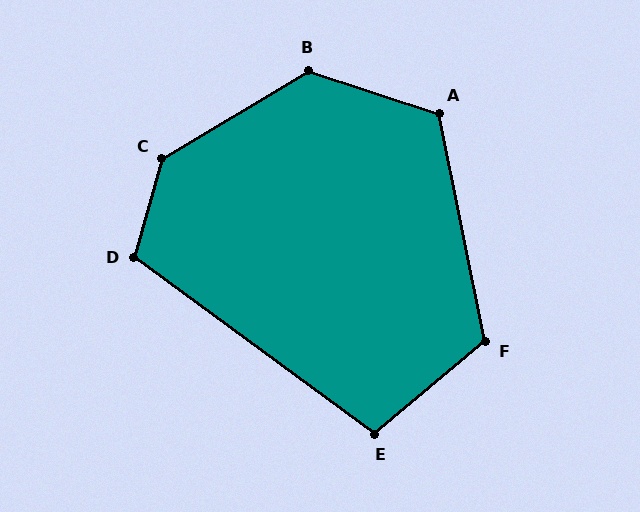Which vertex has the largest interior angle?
C, at approximately 137 degrees.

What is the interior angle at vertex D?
Approximately 111 degrees (obtuse).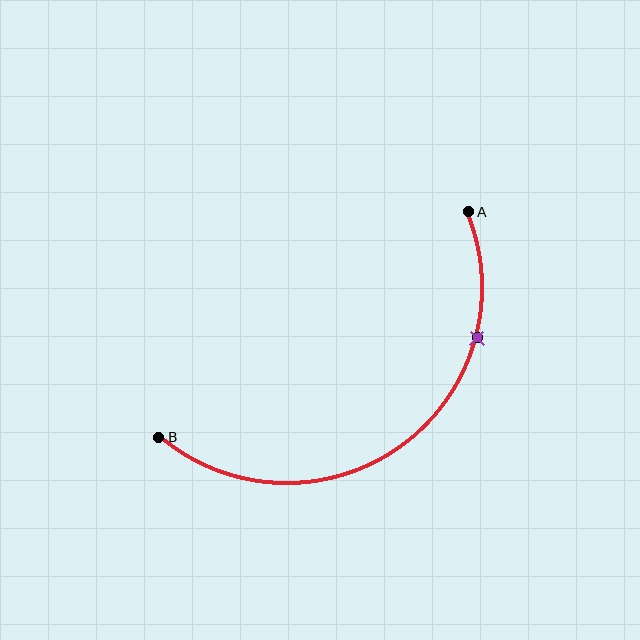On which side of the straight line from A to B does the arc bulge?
The arc bulges below and to the right of the straight line connecting A and B.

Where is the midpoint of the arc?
The arc midpoint is the point on the curve farthest from the straight line joining A and B. It sits below and to the right of that line.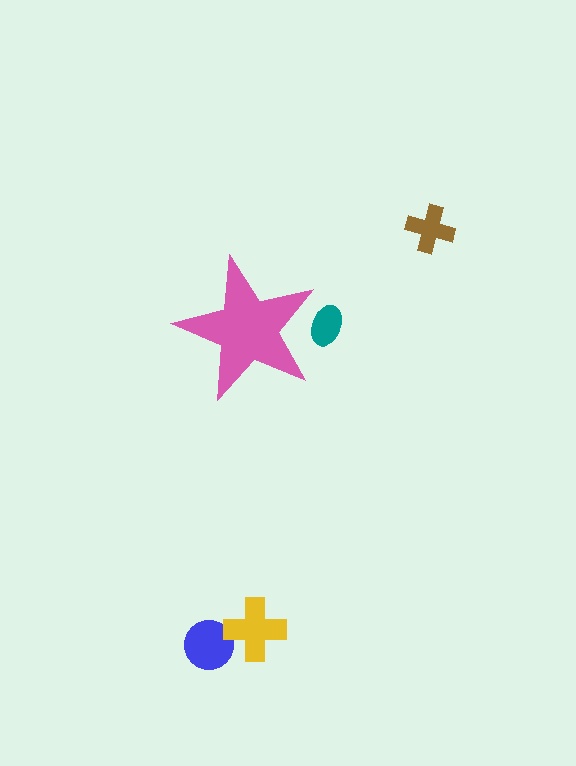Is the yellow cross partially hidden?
No, the yellow cross is fully visible.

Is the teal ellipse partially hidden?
Yes, the teal ellipse is partially hidden behind the pink star.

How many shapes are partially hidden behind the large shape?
1 shape is partially hidden.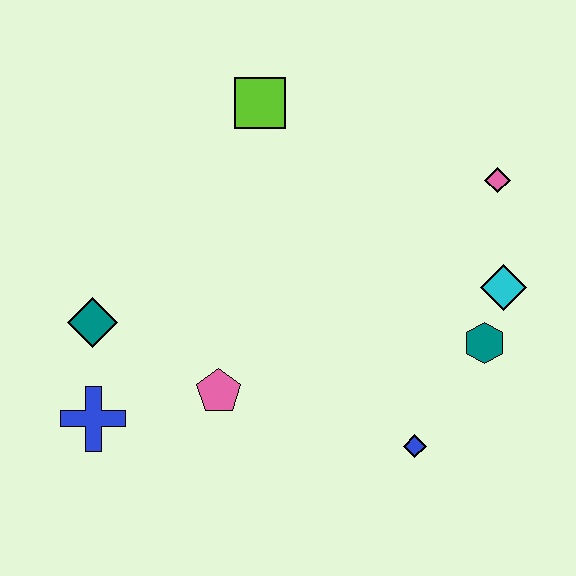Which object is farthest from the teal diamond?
The pink diamond is farthest from the teal diamond.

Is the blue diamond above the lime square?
No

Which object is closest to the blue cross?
The teal diamond is closest to the blue cross.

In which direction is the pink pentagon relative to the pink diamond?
The pink pentagon is to the left of the pink diamond.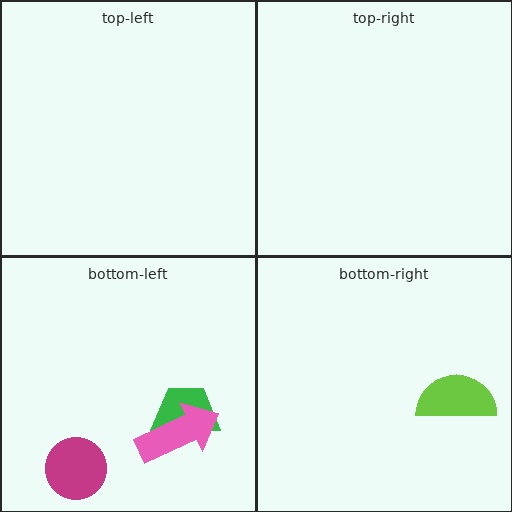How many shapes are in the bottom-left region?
3.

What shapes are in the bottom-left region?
The green trapezoid, the magenta circle, the pink arrow.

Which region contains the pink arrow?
The bottom-left region.